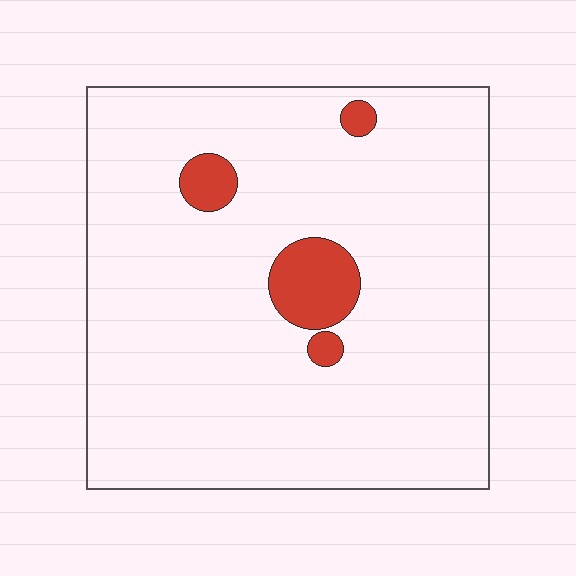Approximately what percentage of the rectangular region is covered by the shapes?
Approximately 5%.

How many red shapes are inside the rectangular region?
4.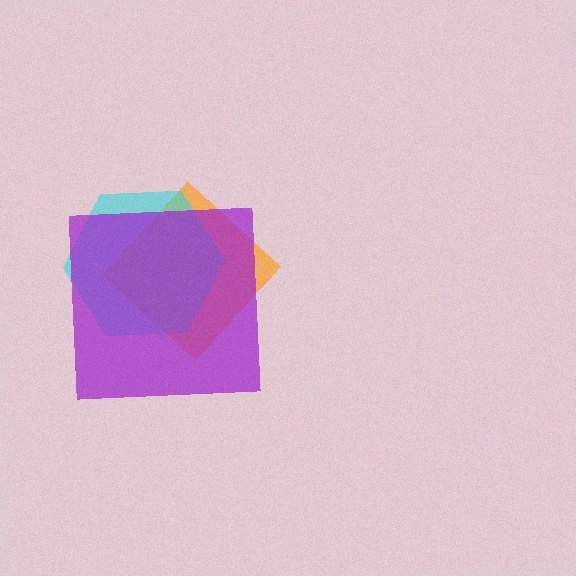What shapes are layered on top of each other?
The layered shapes are: an orange diamond, a cyan hexagon, a purple square.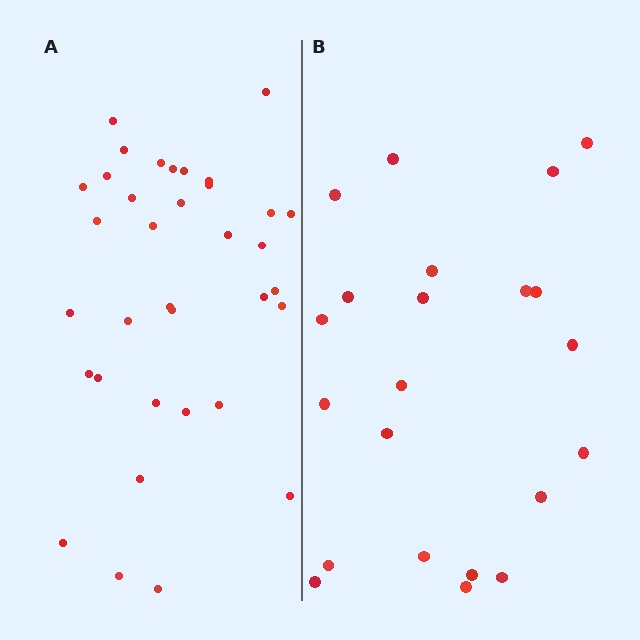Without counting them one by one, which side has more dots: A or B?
Region A (the left region) has more dots.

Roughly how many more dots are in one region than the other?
Region A has approximately 15 more dots than region B.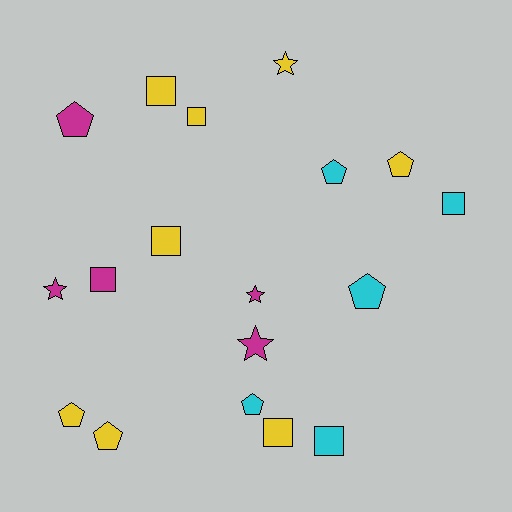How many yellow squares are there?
There are 4 yellow squares.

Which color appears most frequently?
Yellow, with 8 objects.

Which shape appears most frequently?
Pentagon, with 7 objects.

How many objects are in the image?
There are 18 objects.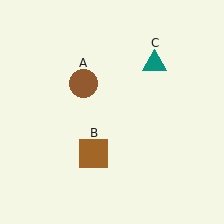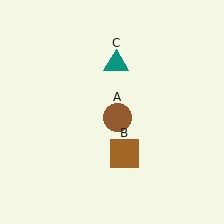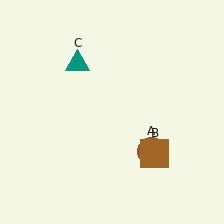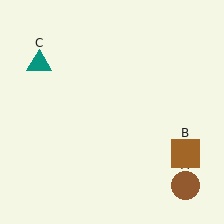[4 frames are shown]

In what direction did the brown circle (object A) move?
The brown circle (object A) moved down and to the right.